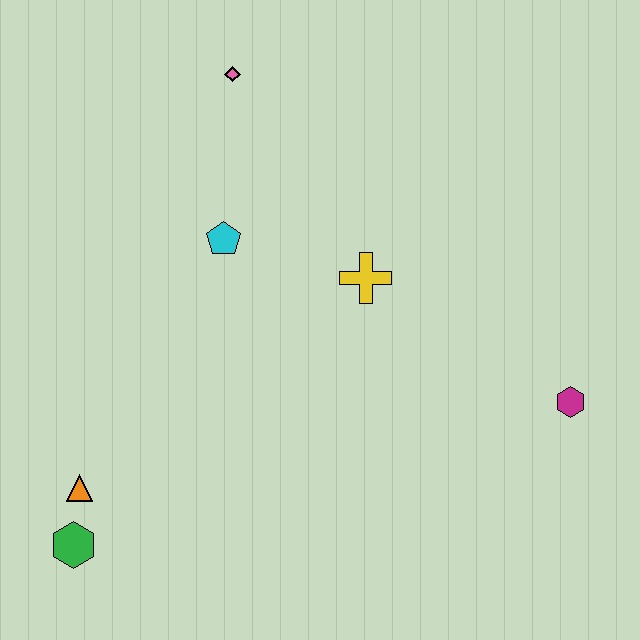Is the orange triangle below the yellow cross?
Yes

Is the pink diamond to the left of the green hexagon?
No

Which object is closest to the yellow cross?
The cyan pentagon is closest to the yellow cross.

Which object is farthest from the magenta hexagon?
The green hexagon is farthest from the magenta hexagon.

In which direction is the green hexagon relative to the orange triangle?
The green hexagon is below the orange triangle.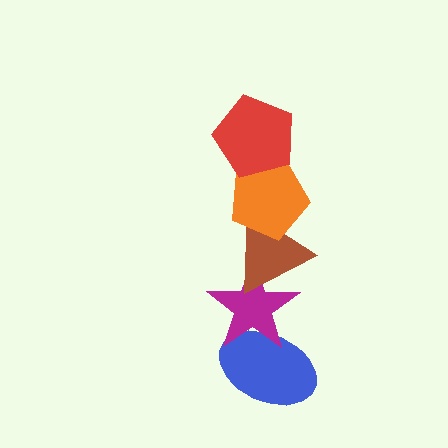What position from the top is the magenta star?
The magenta star is 4th from the top.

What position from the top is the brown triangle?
The brown triangle is 3rd from the top.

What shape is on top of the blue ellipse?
The magenta star is on top of the blue ellipse.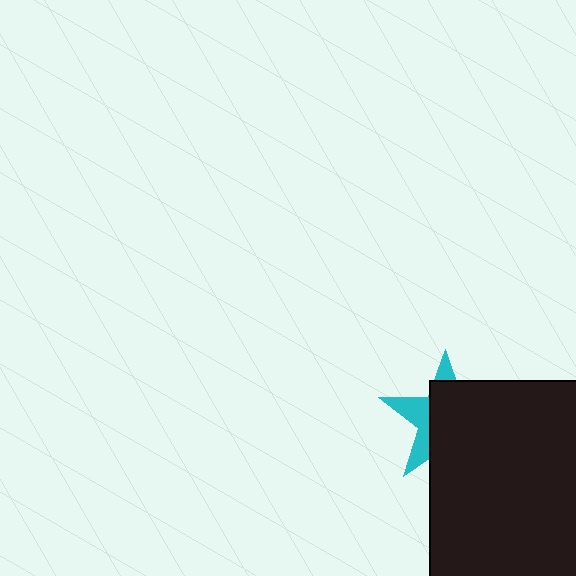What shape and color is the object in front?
The object in front is a black square.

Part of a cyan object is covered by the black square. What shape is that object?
It is a star.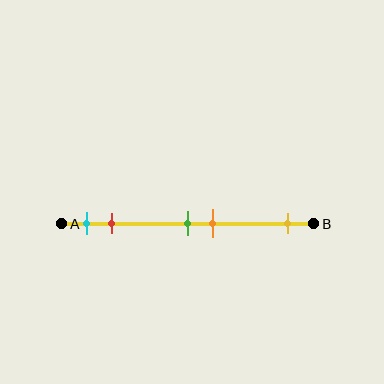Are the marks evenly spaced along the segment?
No, the marks are not evenly spaced.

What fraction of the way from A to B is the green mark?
The green mark is approximately 50% (0.5) of the way from A to B.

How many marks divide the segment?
There are 5 marks dividing the segment.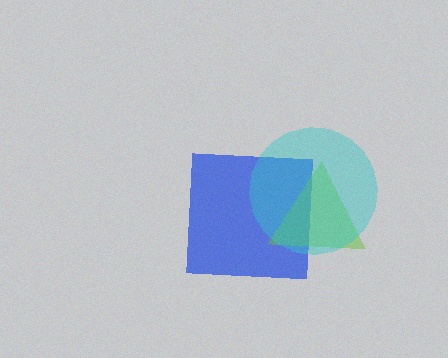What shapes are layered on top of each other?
The layered shapes are: a blue square, a lime triangle, a cyan circle.